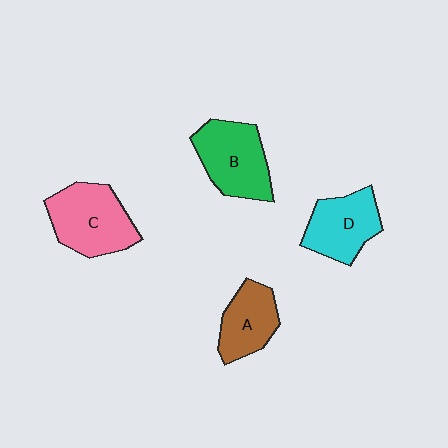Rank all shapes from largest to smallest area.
From largest to smallest: C (pink), B (green), D (cyan), A (brown).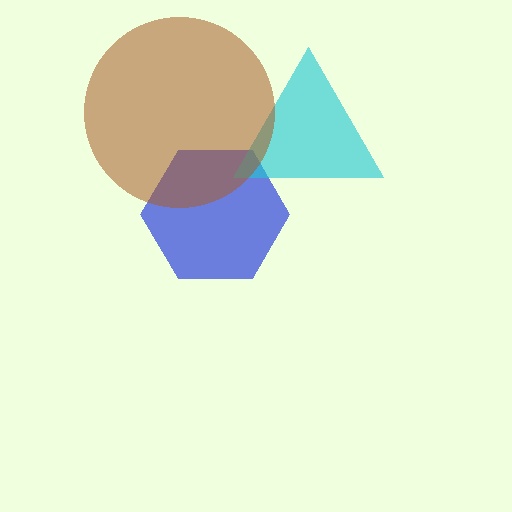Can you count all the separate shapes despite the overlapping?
Yes, there are 3 separate shapes.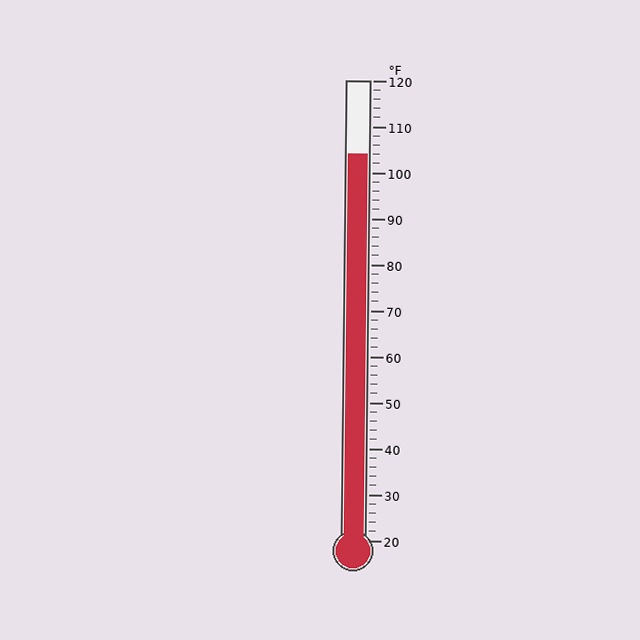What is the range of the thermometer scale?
The thermometer scale ranges from 20°F to 120°F.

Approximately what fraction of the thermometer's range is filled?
The thermometer is filled to approximately 85% of its range.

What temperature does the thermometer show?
The thermometer shows approximately 104°F.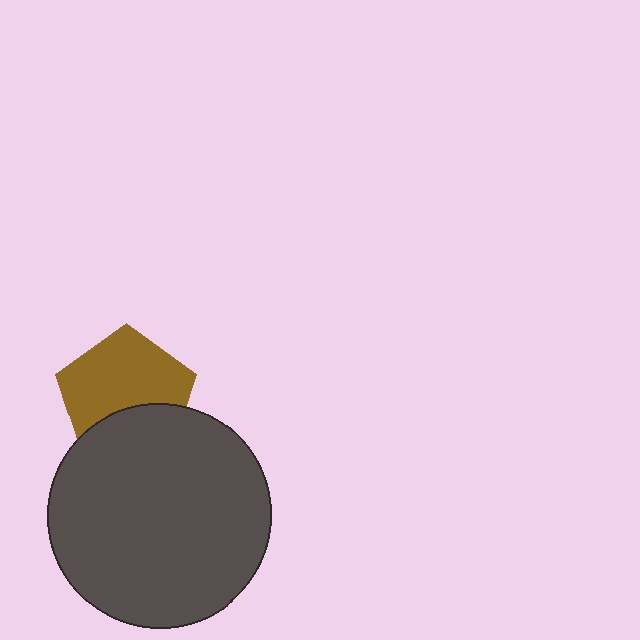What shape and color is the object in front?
The object in front is a dark gray circle.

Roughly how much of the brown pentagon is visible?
About half of it is visible (roughly 65%).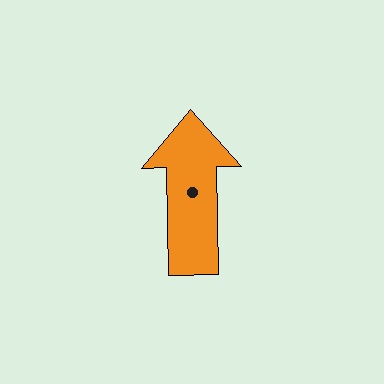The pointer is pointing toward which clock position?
Roughly 12 o'clock.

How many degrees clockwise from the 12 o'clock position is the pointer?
Approximately 359 degrees.